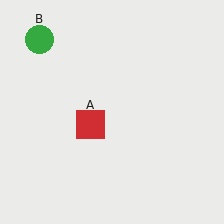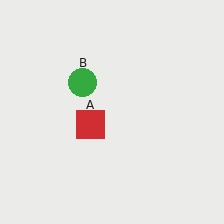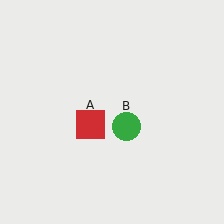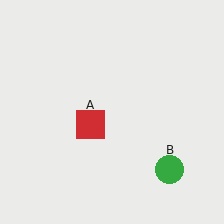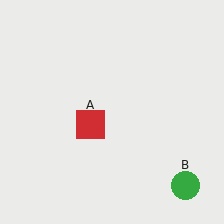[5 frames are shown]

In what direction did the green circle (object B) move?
The green circle (object B) moved down and to the right.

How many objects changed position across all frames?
1 object changed position: green circle (object B).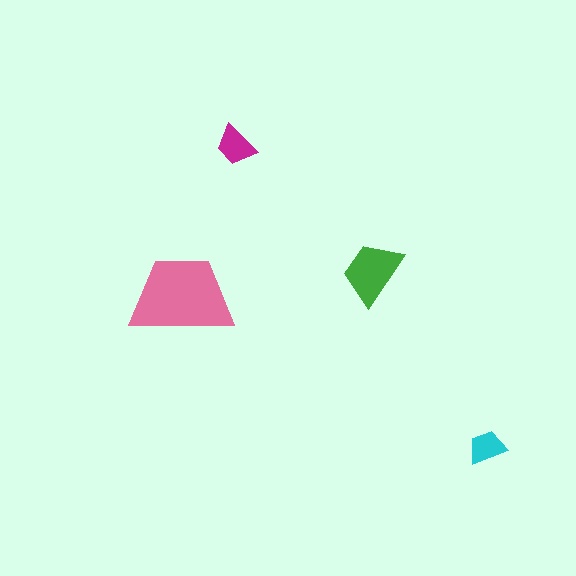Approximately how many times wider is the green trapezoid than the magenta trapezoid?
About 1.5 times wider.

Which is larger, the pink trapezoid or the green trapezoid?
The pink one.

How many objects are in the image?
There are 4 objects in the image.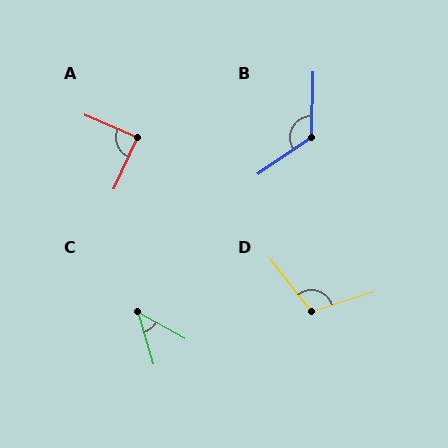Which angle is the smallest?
C, at approximately 44 degrees.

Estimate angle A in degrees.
Approximately 89 degrees.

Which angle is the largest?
B, at approximately 126 degrees.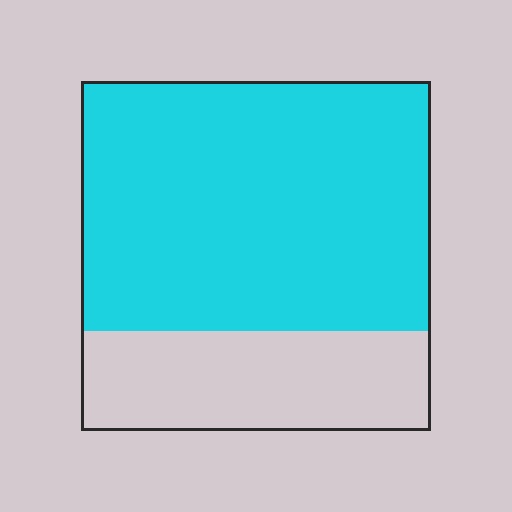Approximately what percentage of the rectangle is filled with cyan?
Approximately 70%.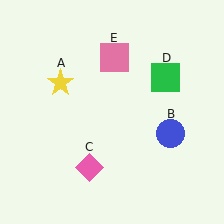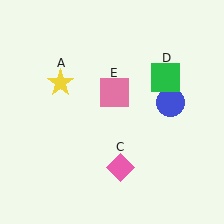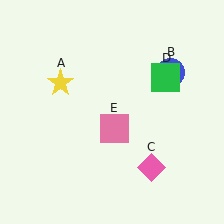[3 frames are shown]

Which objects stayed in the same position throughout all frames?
Yellow star (object A) and green square (object D) remained stationary.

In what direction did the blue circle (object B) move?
The blue circle (object B) moved up.